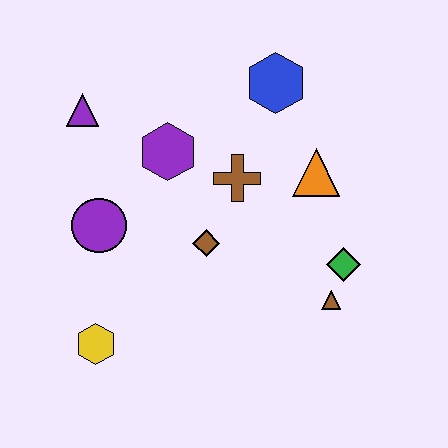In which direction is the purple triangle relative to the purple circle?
The purple triangle is above the purple circle.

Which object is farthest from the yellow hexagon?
The blue hexagon is farthest from the yellow hexagon.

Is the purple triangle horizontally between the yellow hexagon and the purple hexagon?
No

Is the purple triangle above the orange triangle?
Yes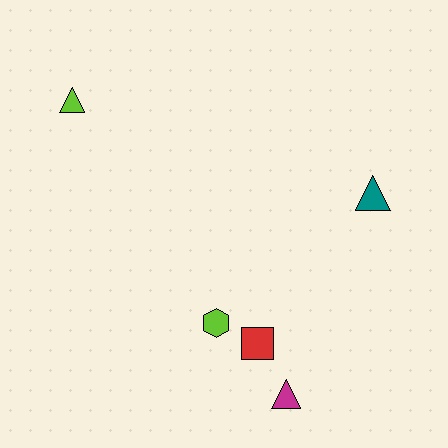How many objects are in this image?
There are 5 objects.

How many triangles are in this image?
There are 3 triangles.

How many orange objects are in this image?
There are no orange objects.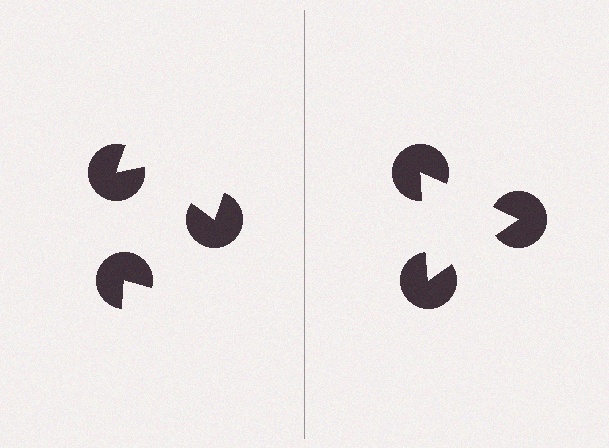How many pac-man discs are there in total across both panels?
6 — 3 on each side.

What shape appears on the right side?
An illusory triangle.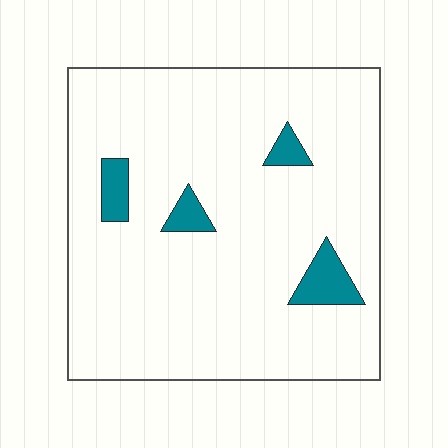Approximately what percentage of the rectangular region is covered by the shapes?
Approximately 5%.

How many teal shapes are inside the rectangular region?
4.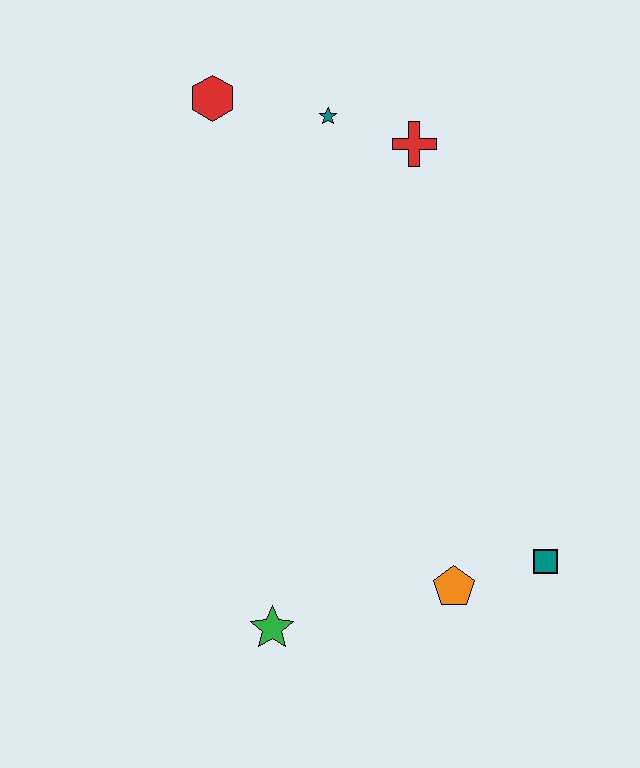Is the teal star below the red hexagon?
Yes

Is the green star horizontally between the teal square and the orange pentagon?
No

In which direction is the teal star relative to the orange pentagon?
The teal star is above the orange pentagon.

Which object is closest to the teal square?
The orange pentagon is closest to the teal square.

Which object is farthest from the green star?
The red hexagon is farthest from the green star.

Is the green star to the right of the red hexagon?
Yes